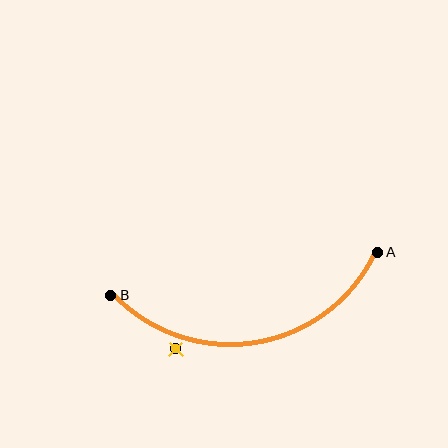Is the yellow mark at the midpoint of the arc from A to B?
No — the yellow mark does not lie on the arc at all. It sits slightly outside the curve.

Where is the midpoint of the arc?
The arc midpoint is the point on the curve farthest from the straight line joining A and B. It sits below that line.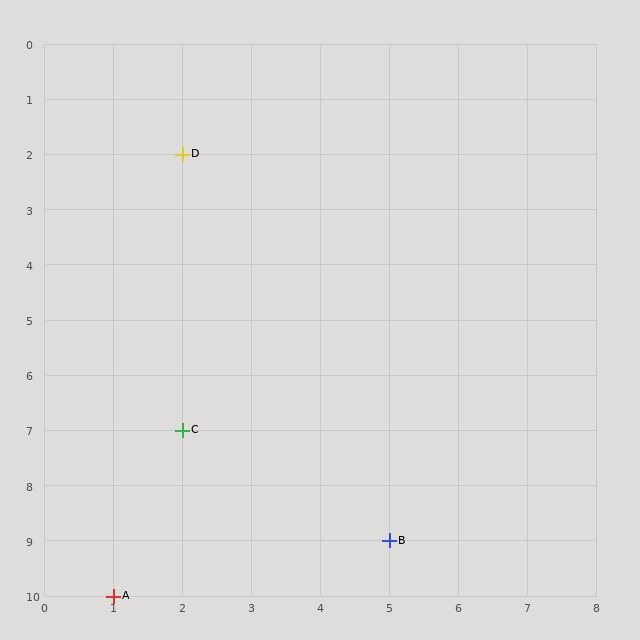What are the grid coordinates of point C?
Point C is at grid coordinates (2, 7).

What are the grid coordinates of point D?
Point D is at grid coordinates (2, 2).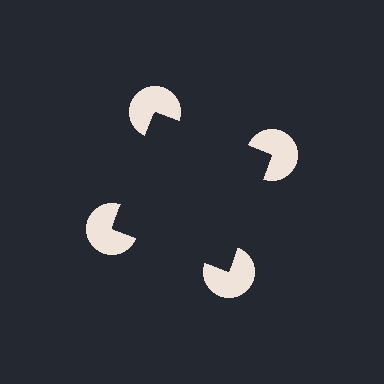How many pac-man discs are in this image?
There are 4 — one at each vertex of the illusory square.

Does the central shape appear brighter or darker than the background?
It typically appears slightly darker than the background, even though no actual brightness change is drawn.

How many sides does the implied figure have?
4 sides.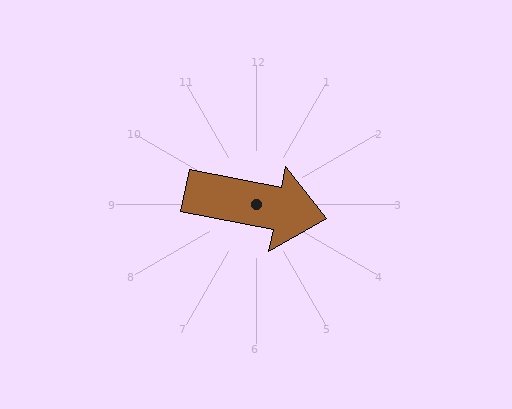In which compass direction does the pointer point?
East.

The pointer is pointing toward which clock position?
Roughly 3 o'clock.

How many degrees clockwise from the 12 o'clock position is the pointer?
Approximately 101 degrees.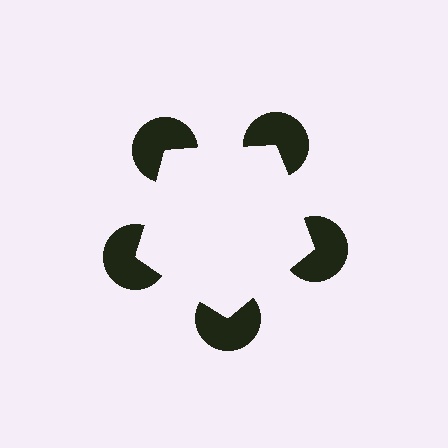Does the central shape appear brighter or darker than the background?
It typically appears slightly brighter than the background, even though no actual brightness change is drawn.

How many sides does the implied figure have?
5 sides.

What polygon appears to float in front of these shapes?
An illusory pentagon — its edges are inferred from the aligned wedge cuts in the pac-man discs, not physically drawn.